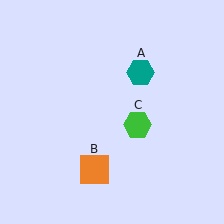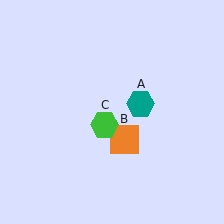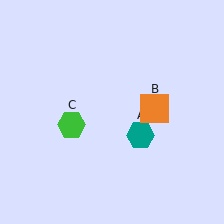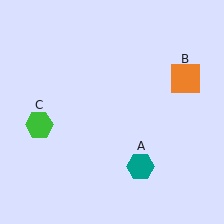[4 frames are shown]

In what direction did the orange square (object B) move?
The orange square (object B) moved up and to the right.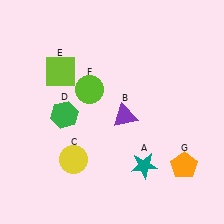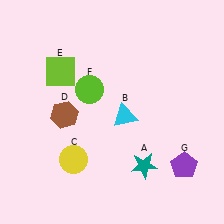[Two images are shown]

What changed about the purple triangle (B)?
In Image 1, B is purple. In Image 2, it changed to cyan.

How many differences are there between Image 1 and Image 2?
There are 3 differences between the two images.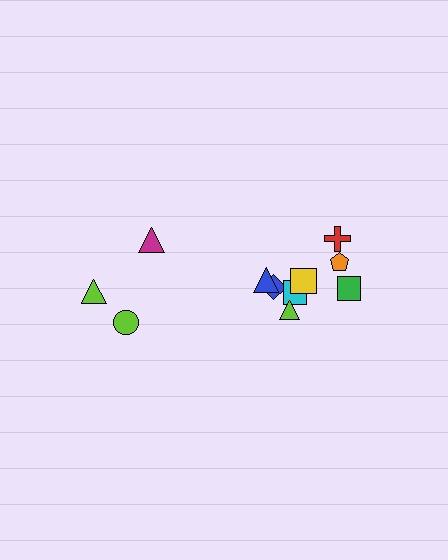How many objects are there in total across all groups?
There are 11 objects.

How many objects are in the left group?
There are 3 objects.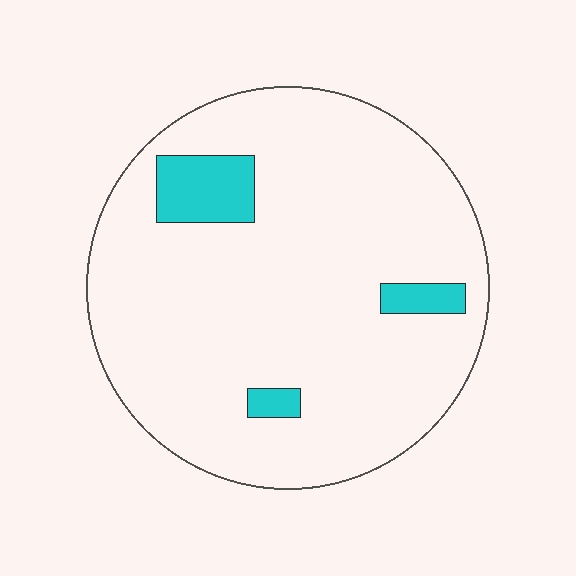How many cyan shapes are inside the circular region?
3.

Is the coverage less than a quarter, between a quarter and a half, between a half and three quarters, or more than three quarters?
Less than a quarter.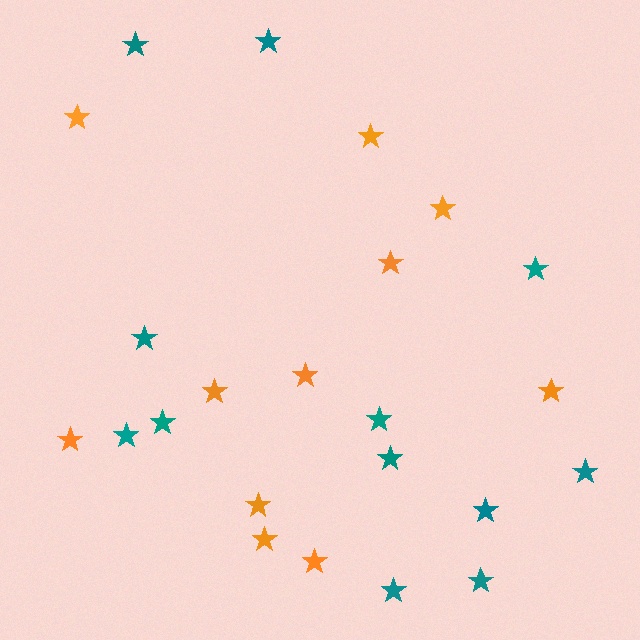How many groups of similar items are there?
There are 2 groups: one group of orange stars (11) and one group of teal stars (12).